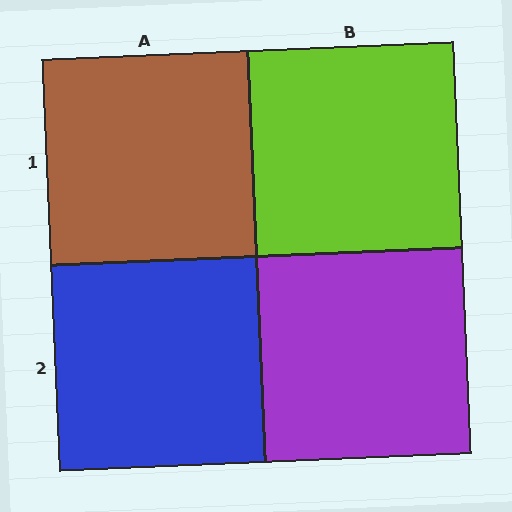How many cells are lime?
1 cell is lime.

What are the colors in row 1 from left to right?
Brown, lime.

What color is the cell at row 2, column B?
Purple.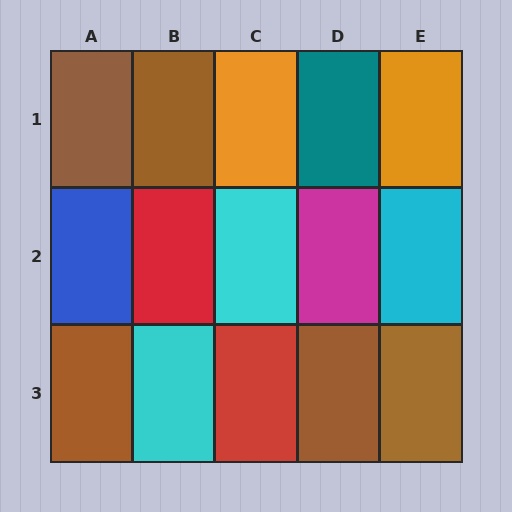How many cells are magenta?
1 cell is magenta.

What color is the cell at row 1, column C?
Orange.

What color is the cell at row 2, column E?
Cyan.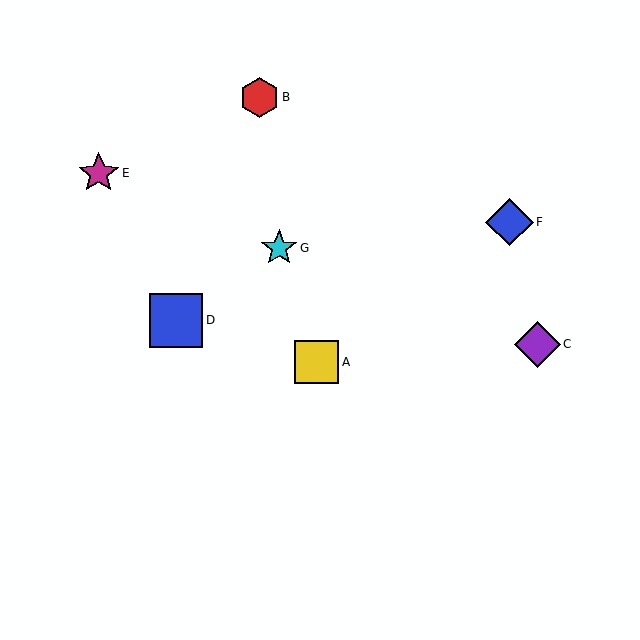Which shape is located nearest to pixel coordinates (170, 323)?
The blue square (labeled D) at (176, 320) is nearest to that location.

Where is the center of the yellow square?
The center of the yellow square is at (317, 362).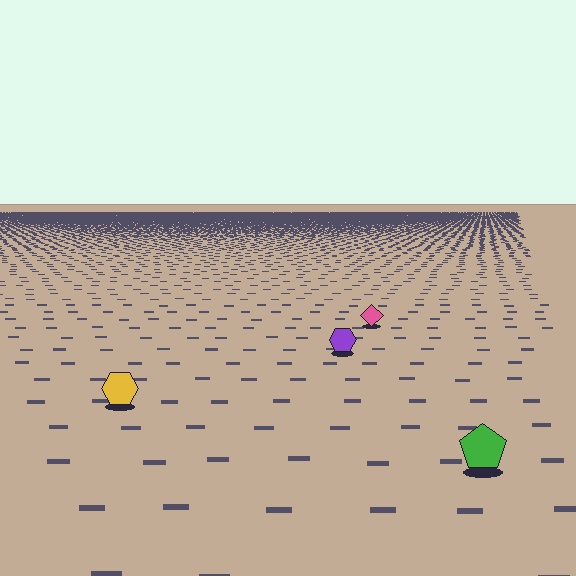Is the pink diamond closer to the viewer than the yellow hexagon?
No. The yellow hexagon is closer — you can tell from the texture gradient: the ground texture is coarser near it.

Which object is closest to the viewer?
The green pentagon is closest. The texture marks near it are larger and more spread out.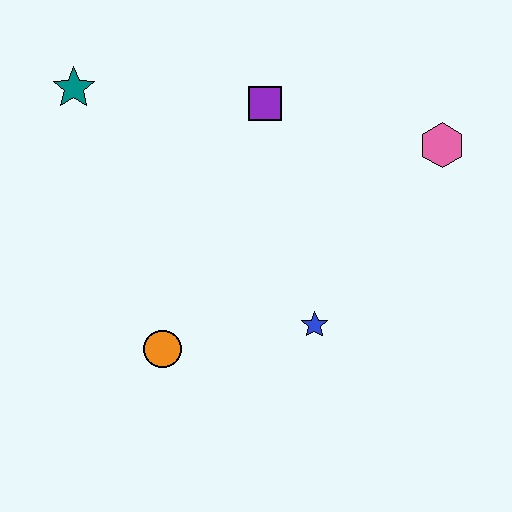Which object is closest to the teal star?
The purple square is closest to the teal star.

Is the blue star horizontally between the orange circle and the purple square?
No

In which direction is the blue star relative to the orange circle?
The blue star is to the right of the orange circle.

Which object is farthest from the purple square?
The orange circle is farthest from the purple square.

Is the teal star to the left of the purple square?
Yes